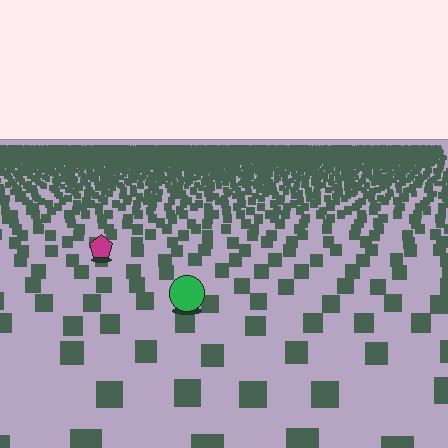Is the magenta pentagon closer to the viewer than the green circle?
No. The green circle is closer — you can tell from the texture gradient: the ground texture is coarser near it.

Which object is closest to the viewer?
The green circle is closest. The texture marks near it are larger and more spread out.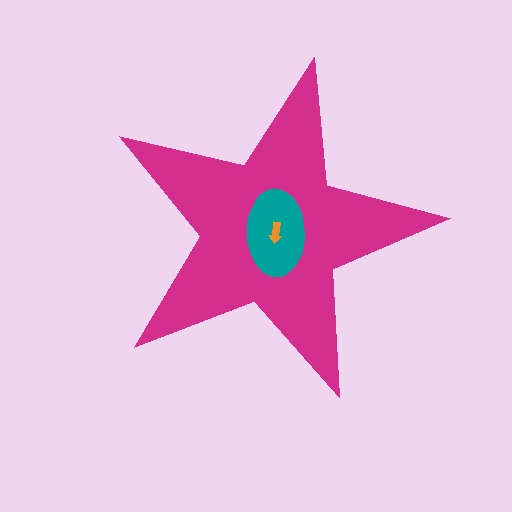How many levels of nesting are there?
3.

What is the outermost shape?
The magenta star.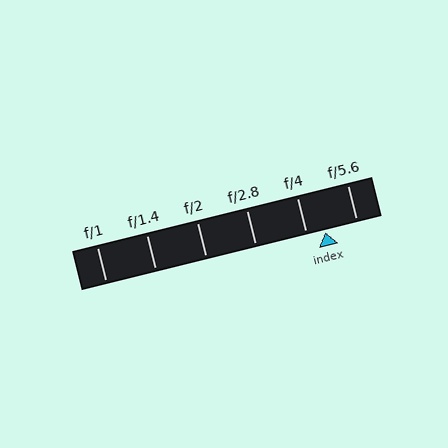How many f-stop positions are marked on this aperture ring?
There are 6 f-stop positions marked.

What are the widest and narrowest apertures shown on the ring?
The widest aperture shown is f/1 and the narrowest is f/5.6.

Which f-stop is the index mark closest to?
The index mark is closest to f/4.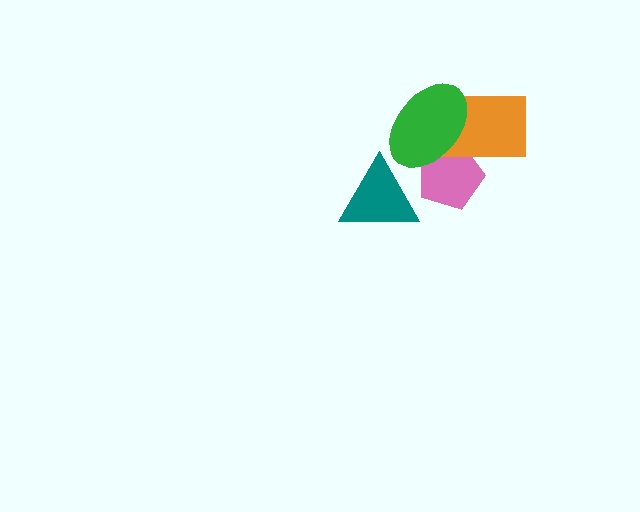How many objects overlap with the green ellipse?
2 objects overlap with the green ellipse.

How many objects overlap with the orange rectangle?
2 objects overlap with the orange rectangle.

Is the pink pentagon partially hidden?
Yes, it is partially covered by another shape.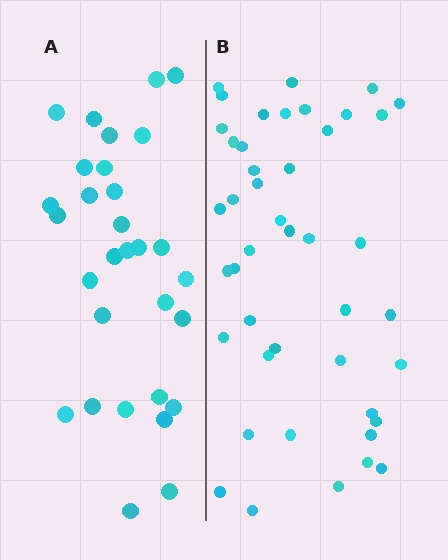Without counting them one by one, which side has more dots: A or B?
Region B (the right region) has more dots.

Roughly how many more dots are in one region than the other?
Region B has approximately 15 more dots than region A.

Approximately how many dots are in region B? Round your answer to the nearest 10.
About 40 dots. (The exact count is 44, which rounds to 40.)